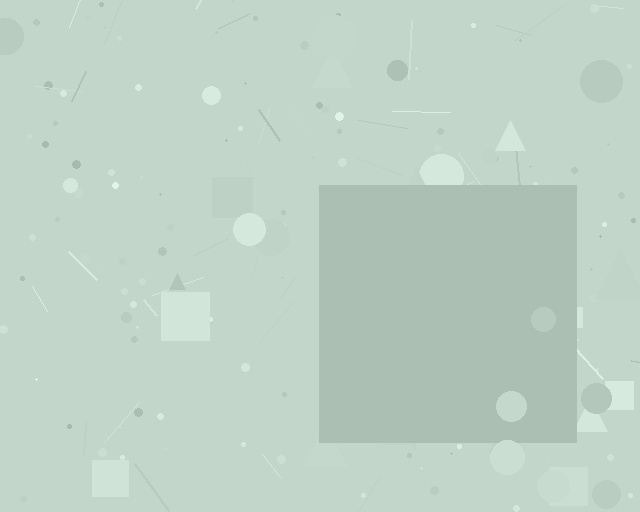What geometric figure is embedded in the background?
A square is embedded in the background.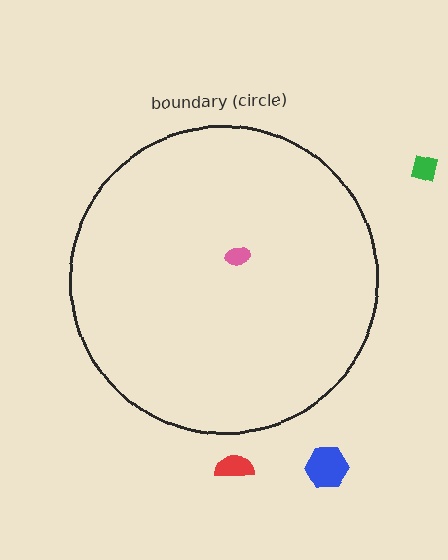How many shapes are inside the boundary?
1 inside, 3 outside.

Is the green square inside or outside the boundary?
Outside.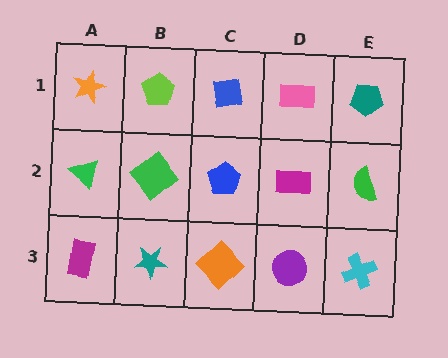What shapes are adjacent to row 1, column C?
A blue pentagon (row 2, column C), a lime pentagon (row 1, column B), a pink rectangle (row 1, column D).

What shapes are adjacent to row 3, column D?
A magenta rectangle (row 2, column D), an orange diamond (row 3, column C), a cyan cross (row 3, column E).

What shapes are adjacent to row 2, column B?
A lime pentagon (row 1, column B), a teal star (row 3, column B), a green triangle (row 2, column A), a blue pentagon (row 2, column C).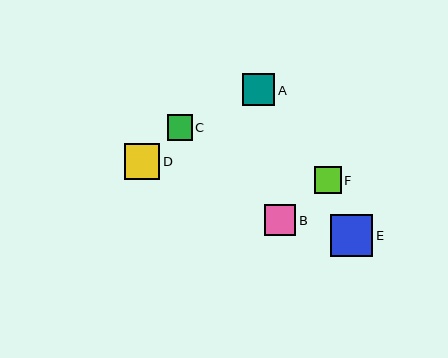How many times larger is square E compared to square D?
Square E is approximately 1.2 times the size of square D.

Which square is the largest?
Square E is the largest with a size of approximately 42 pixels.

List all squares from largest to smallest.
From largest to smallest: E, D, A, B, F, C.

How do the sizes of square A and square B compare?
Square A and square B are approximately the same size.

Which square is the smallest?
Square C is the smallest with a size of approximately 25 pixels.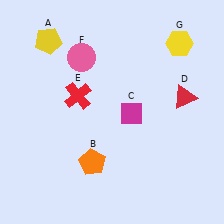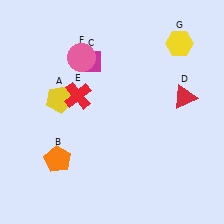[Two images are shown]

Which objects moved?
The objects that moved are: the yellow pentagon (A), the orange pentagon (B), the magenta diamond (C).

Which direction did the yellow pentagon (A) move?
The yellow pentagon (A) moved down.